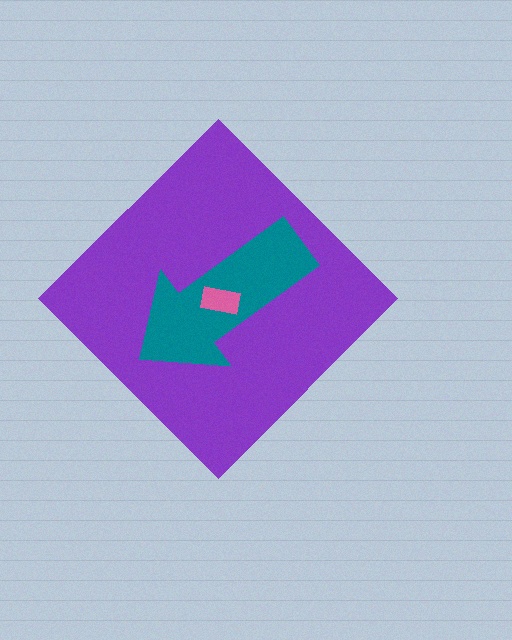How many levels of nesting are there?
3.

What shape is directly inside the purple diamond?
The teal arrow.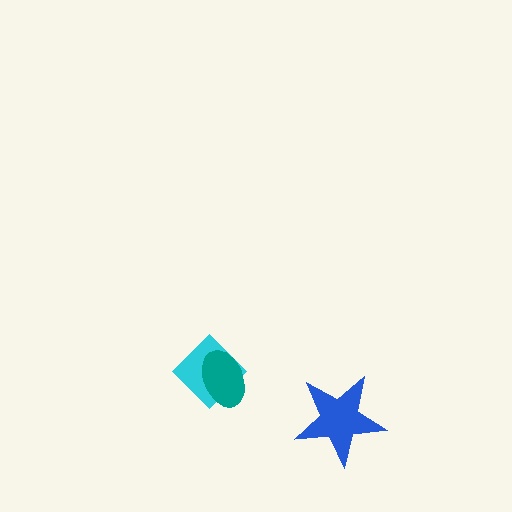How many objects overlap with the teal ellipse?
1 object overlaps with the teal ellipse.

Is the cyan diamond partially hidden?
Yes, it is partially covered by another shape.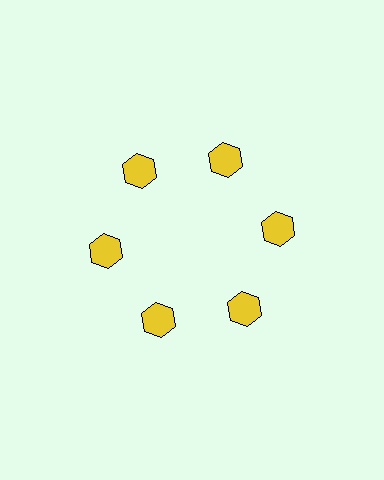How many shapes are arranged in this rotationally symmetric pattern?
There are 6 shapes, arranged in 6 groups of 1.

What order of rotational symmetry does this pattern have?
This pattern has 6-fold rotational symmetry.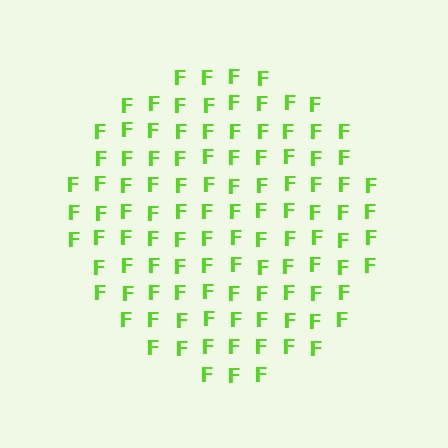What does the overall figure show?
The overall figure shows a circle.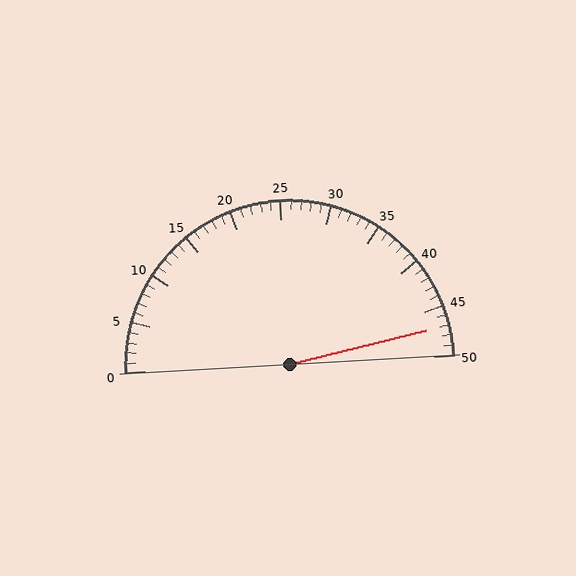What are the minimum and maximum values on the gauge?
The gauge ranges from 0 to 50.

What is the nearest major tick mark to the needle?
The nearest major tick mark is 45.